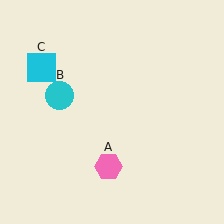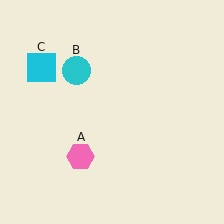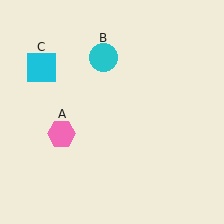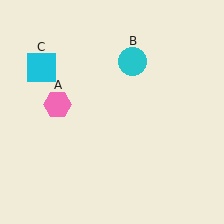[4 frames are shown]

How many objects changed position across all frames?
2 objects changed position: pink hexagon (object A), cyan circle (object B).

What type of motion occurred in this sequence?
The pink hexagon (object A), cyan circle (object B) rotated clockwise around the center of the scene.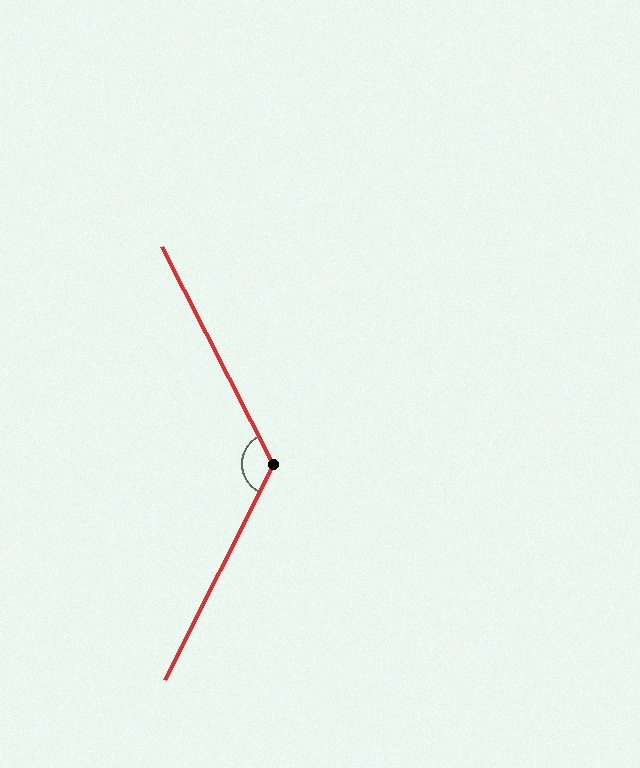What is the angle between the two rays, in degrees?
Approximately 126 degrees.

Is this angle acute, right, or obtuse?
It is obtuse.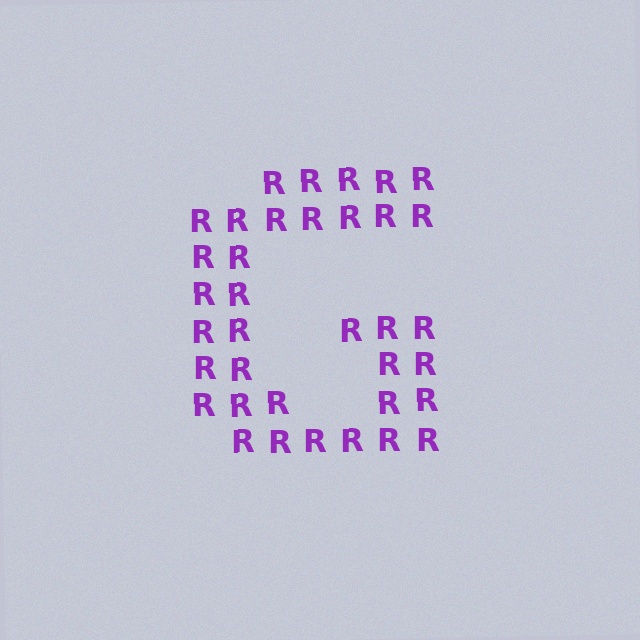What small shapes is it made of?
It is made of small letter R's.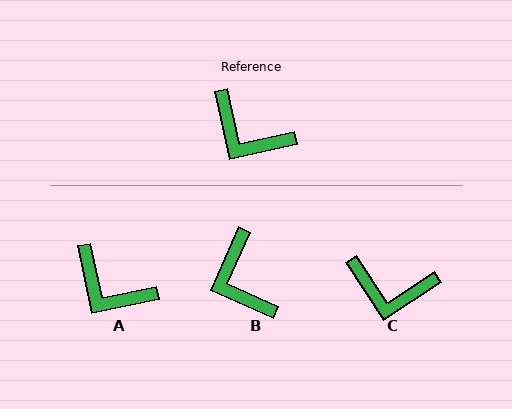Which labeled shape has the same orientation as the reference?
A.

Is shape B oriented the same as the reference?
No, it is off by about 36 degrees.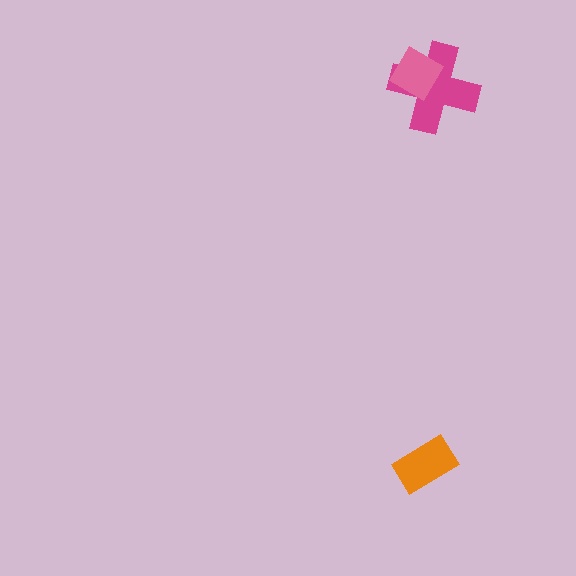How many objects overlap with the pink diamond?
1 object overlaps with the pink diamond.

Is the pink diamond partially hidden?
No, no other shape covers it.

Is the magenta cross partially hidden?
Yes, it is partially covered by another shape.